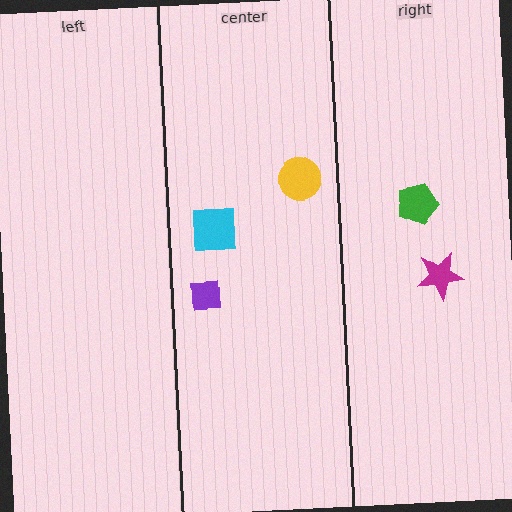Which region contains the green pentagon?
The right region.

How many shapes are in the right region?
2.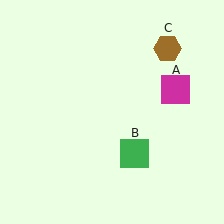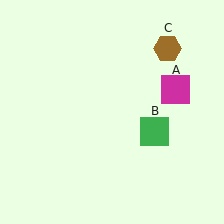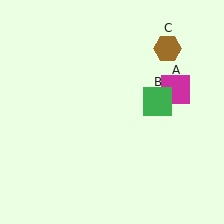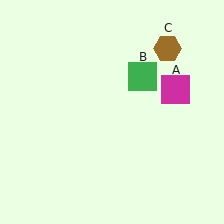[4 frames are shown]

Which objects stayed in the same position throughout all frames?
Magenta square (object A) and brown hexagon (object C) remained stationary.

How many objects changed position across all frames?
1 object changed position: green square (object B).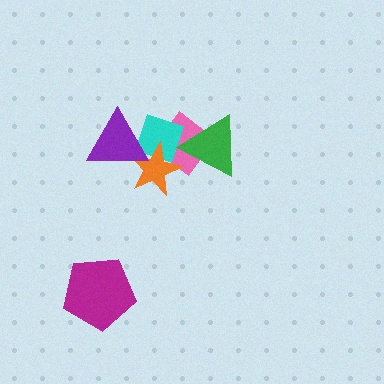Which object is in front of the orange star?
The purple triangle is in front of the orange star.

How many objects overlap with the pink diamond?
3 objects overlap with the pink diamond.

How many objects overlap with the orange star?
3 objects overlap with the orange star.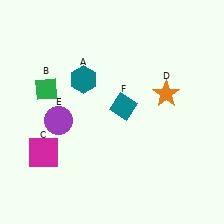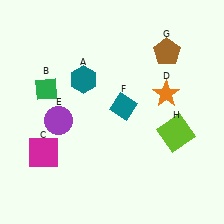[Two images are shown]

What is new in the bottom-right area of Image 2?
A lime square (H) was added in the bottom-right area of Image 2.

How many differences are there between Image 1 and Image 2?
There are 2 differences between the two images.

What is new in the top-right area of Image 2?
A brown pentagon (G) was added in the top-right area of Image 2.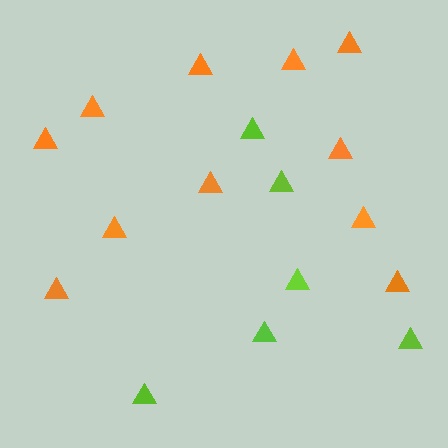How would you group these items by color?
There are 2 groups: one group of orange triangles (11) and one group of lime triangles (6).